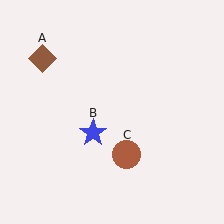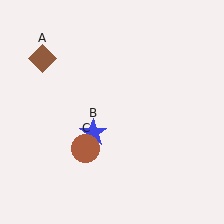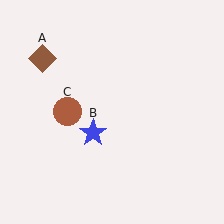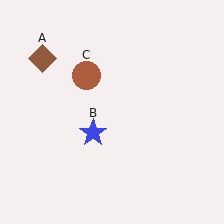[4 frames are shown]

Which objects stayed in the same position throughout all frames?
Brown diamond (object A) and blue star (object B) remained stationary.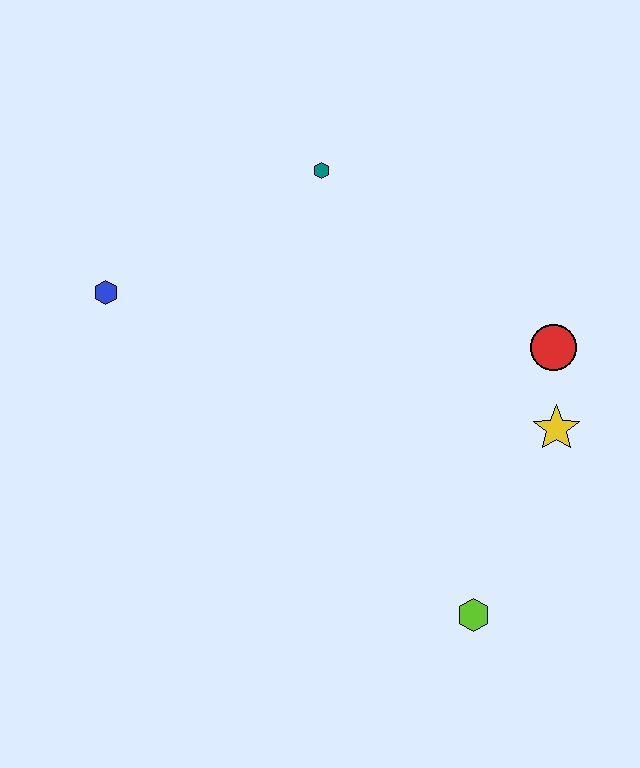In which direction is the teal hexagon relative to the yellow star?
The teal hexagon is above the yellow star.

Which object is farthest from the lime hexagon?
The blue hexagon is farthest from the lime hexagon.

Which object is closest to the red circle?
The yellow star is closest to the red circle.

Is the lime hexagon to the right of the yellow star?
No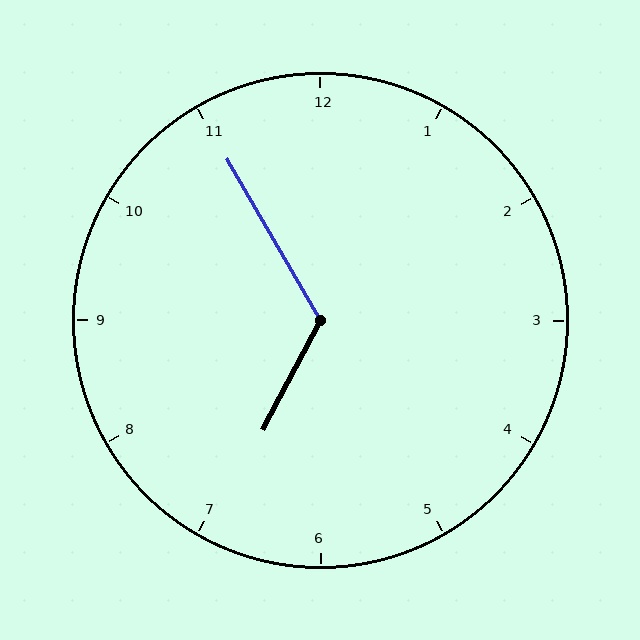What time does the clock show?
6:55.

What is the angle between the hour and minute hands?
Approximately 122 degrees.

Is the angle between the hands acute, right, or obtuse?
It is obtuse.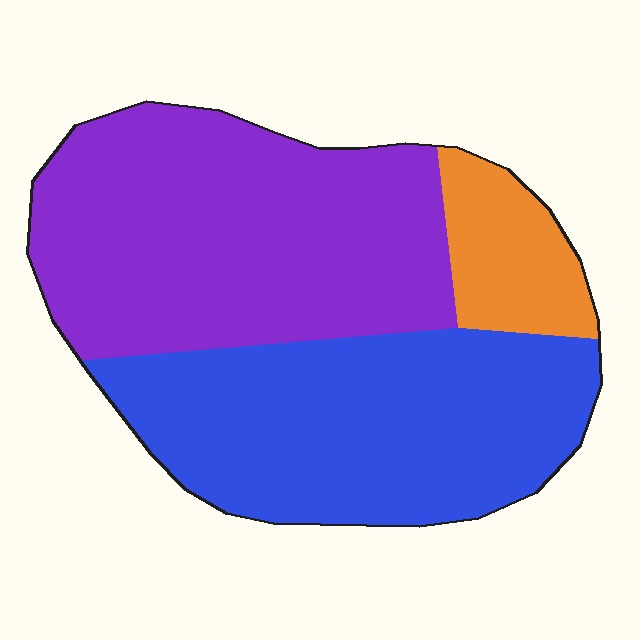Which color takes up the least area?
Orange, at roughly 10%.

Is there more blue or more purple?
Purple.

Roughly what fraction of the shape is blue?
Blue covers around 40% of the shape.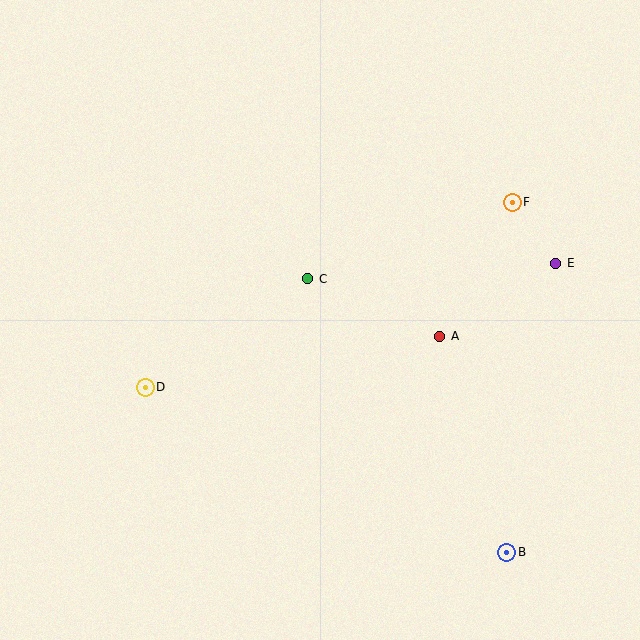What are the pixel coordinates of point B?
Point B is at (507, 552).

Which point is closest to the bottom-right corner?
Point B is closest to the bottom-right corner.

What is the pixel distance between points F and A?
The distance between F and A is 152 pixels.